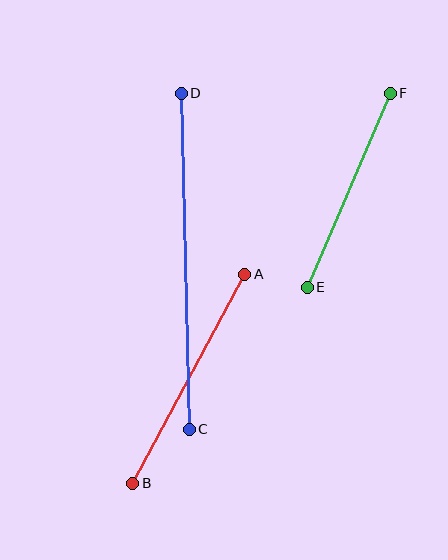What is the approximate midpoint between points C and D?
The midpoint is at approximately (185, 261) pixels.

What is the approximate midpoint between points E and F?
The midpoint is at approximately (349, 190) pixels.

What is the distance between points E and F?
The distance is approximately 211 pixels.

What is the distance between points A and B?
The distance is approximately 237 pixels.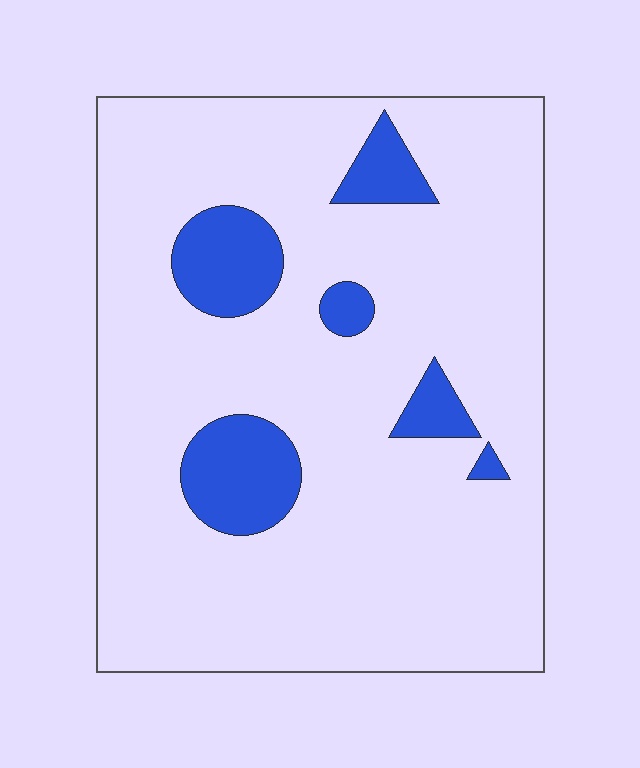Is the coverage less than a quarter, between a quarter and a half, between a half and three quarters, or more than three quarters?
Less than a quarter.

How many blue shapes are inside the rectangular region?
6.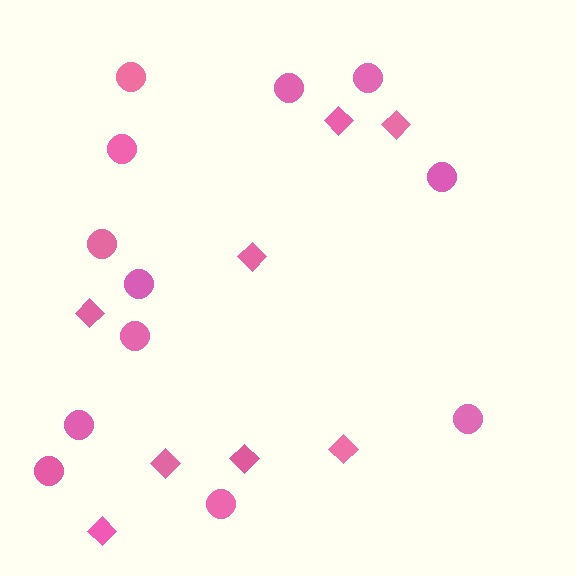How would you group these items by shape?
There are 2 groups: one group of diamonds (8) and one group of circles (12).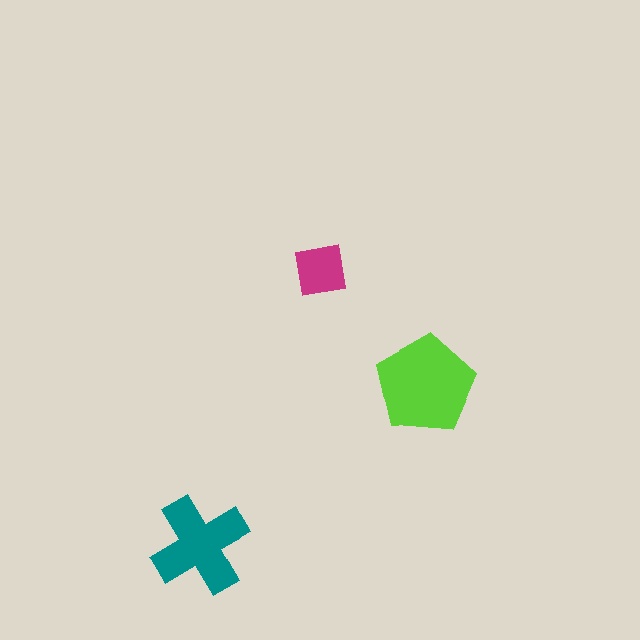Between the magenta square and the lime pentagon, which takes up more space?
The lime pentagon.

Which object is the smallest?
The magenta square.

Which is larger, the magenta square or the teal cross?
The teal cross.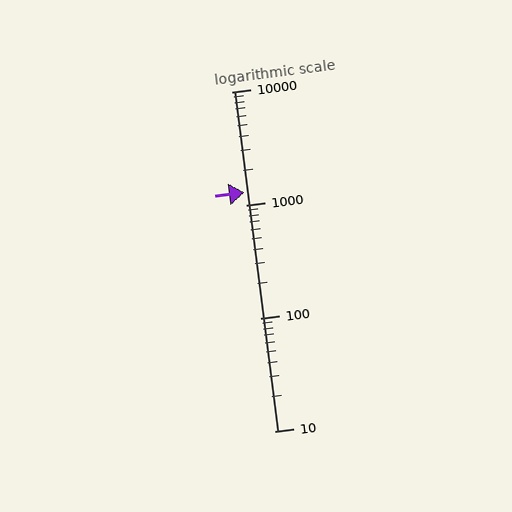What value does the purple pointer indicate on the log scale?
The pointer indicates approximately 1300.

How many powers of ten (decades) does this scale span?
The scale spans 3 decades, from 10 to 10000.